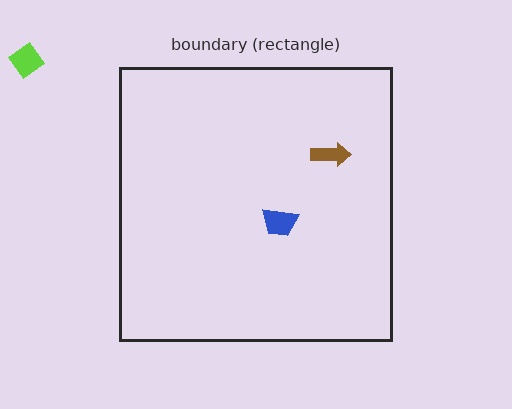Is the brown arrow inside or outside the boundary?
Inside.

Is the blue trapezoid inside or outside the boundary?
Inside.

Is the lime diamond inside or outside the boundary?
Outside.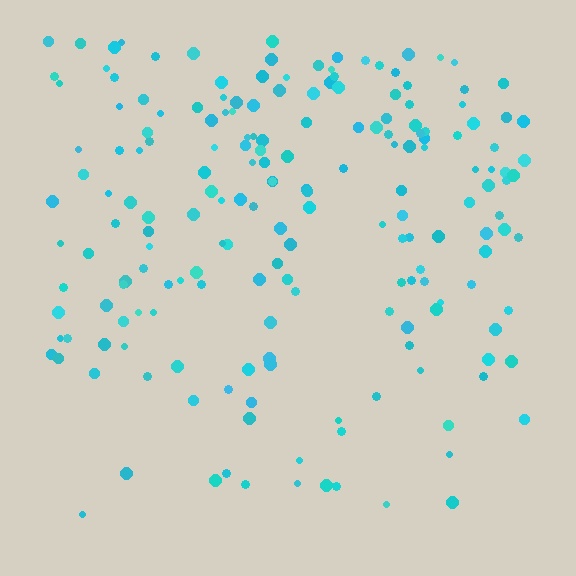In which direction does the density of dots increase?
From bottom to top, with the top side densest.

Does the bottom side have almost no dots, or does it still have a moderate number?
Still a moderate number, just noticeably fewer than the top.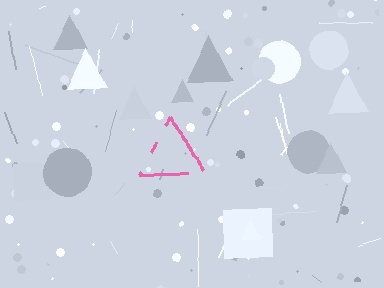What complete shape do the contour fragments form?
The contour fragments form a triangle.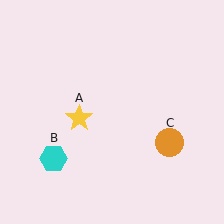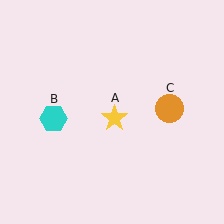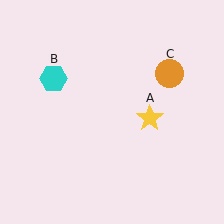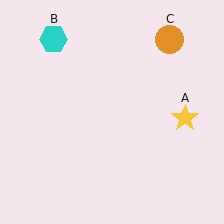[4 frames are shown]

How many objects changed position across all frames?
3 objects changed position: yellow star (object A), cyan hexagon (object B), orange circle (object C).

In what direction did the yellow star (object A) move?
The yellow star (object A) moved right.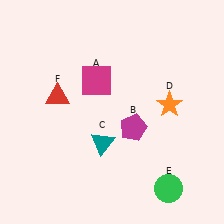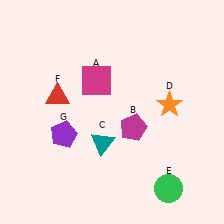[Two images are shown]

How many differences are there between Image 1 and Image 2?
There is 1 difference between the two images.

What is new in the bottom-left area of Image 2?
A purple pentagon (G) was added in the bottom-left area of Image 2.